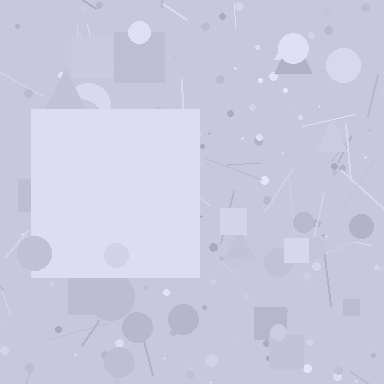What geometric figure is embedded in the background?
A square is embedded in the background.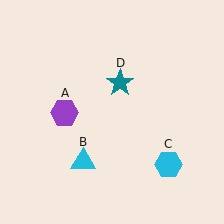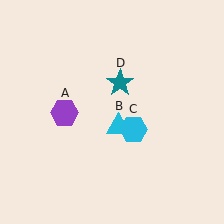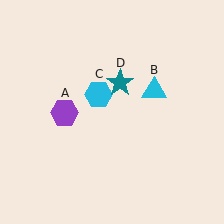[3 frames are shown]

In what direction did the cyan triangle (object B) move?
The cyan triangle (object B) moved up and to the right.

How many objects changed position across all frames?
2 objects changed position: cyan triangle (object B), cyan hexagon (object C).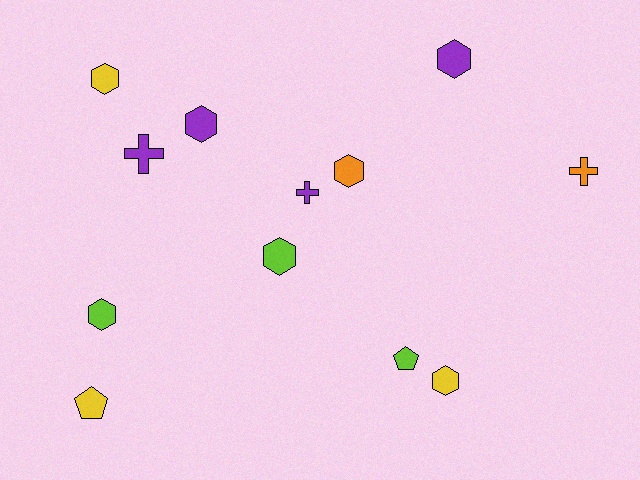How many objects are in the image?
There are 12 objects.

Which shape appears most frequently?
Hexagon, with 7 objects.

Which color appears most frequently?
Purple, with 4 objects.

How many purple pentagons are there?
There are no purple pentagons.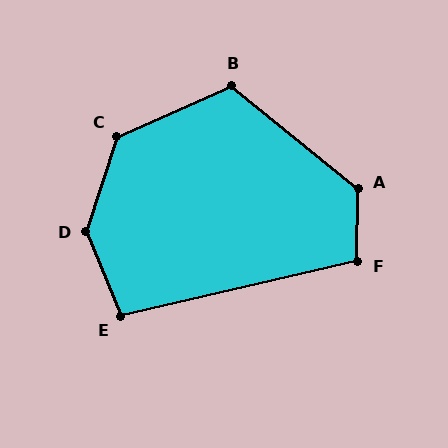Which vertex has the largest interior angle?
D, at approximately 140 degrees.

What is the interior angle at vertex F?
Approximately 103 degrees (obtuse).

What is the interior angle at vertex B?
Approximately 117 degrees (obtuse).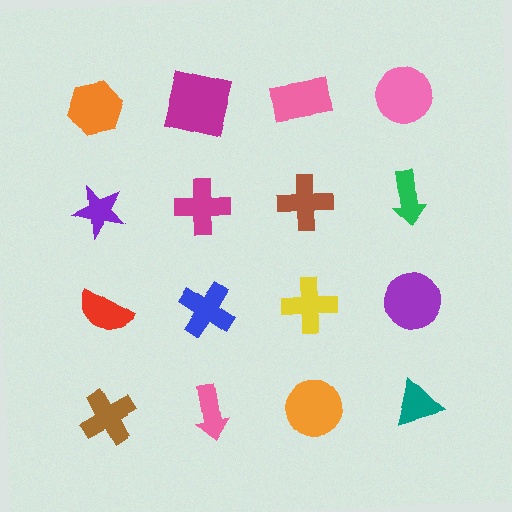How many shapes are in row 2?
4 shapes.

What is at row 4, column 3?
An orange circle.